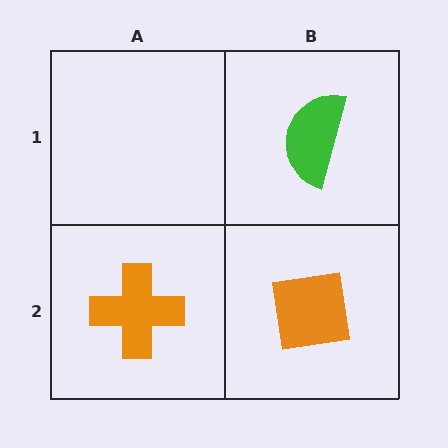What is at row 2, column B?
An orange square.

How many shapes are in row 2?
2 shapes.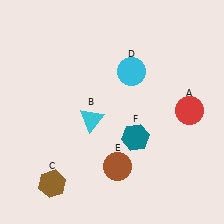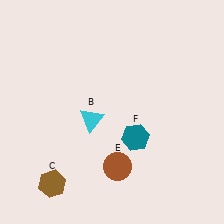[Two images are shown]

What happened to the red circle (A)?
The red circle (A) was removed in Image 2. It was in the top-right area of Image 1.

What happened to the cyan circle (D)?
The cyan circle (D) was removed in Image 2. It was in the top-right area of Image 1.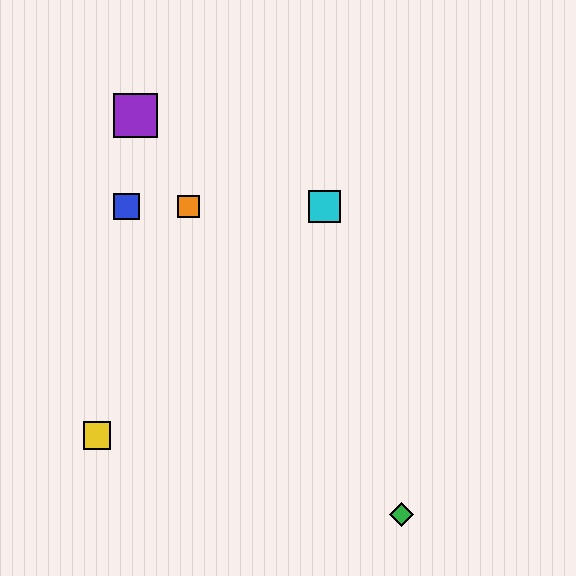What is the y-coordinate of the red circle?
The red circle is at y≈207.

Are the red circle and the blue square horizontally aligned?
Yes, both are at y≈207.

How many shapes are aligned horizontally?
4 shapes (the red circle, the blue square, the orange square, the cyan square) are aligned horizontally.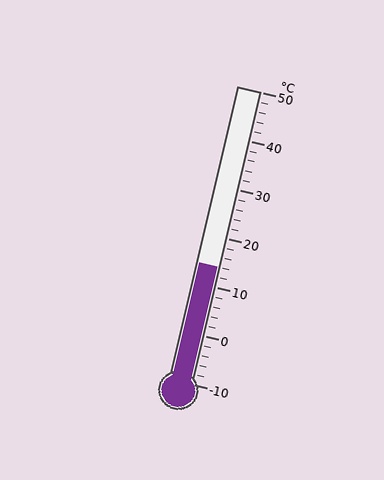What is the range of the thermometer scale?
The thermometer scale ranges from -10°C to 50°C.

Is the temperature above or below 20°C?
The temperature is below 20°C.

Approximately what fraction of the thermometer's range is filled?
The thermometer is filled to approximately 40% of its range.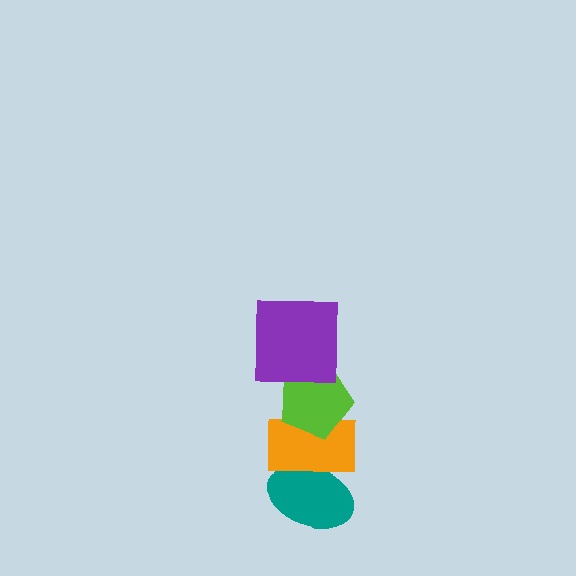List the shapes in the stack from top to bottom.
From top to bottom: the purple square, the lime pentagon, the orange rectangle, the teal ellipse.